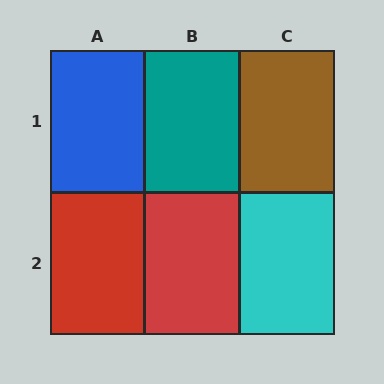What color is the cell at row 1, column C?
Brown.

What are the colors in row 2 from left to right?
Red, red, cyan.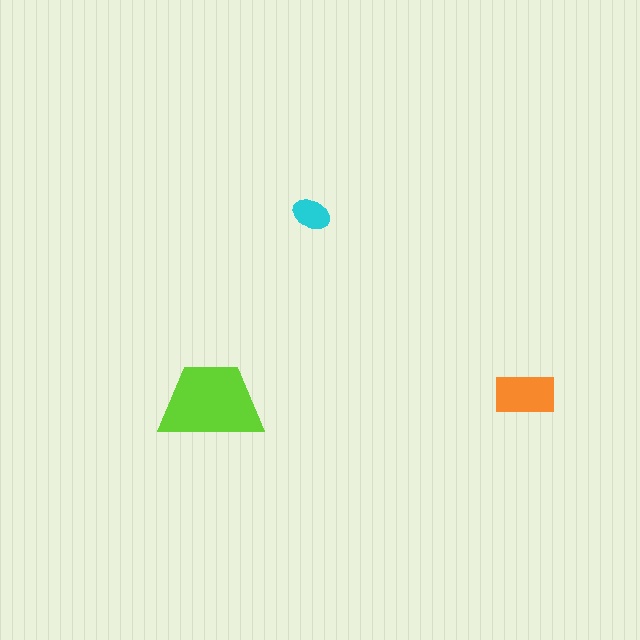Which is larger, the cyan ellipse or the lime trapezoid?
The lime trapezoid.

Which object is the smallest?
The cyan ellipse.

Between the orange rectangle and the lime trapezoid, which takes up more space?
The lime trapezoid.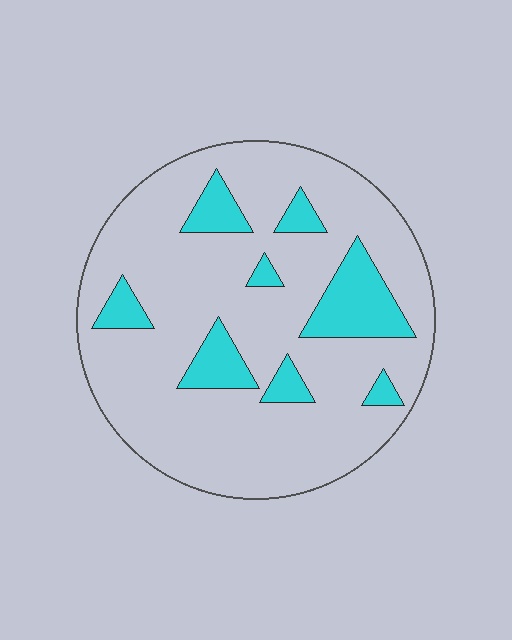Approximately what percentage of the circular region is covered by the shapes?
Approximately 20%.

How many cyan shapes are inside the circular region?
8.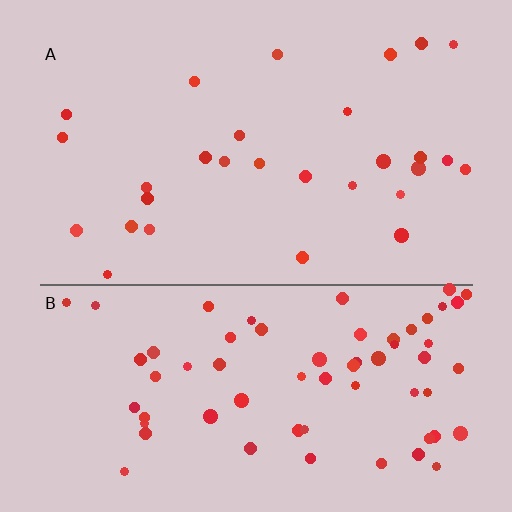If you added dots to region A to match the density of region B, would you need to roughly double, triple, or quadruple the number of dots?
Approximately double.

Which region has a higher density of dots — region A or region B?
B (the bottom).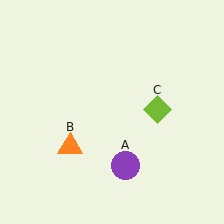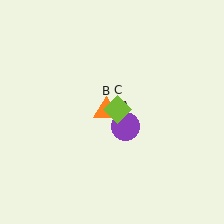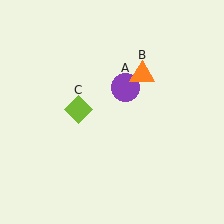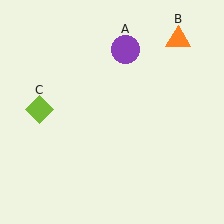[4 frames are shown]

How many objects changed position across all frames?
3 objects changed position: purple circle (object A), orange triangle (object B), lime diamond (object C).